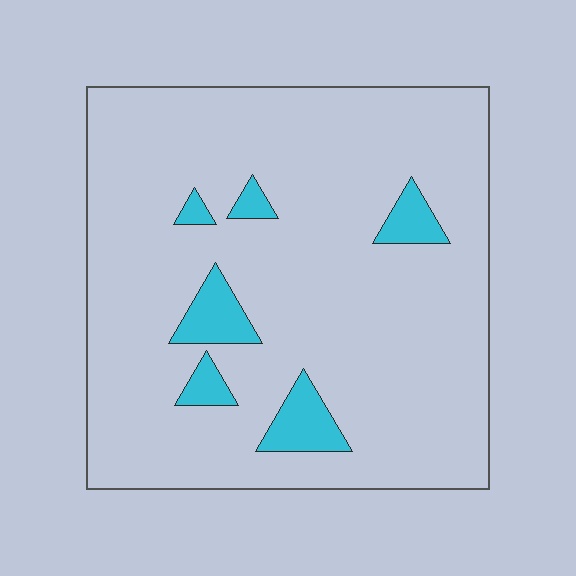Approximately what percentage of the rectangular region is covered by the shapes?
Approximately 10%.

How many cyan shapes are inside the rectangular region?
6.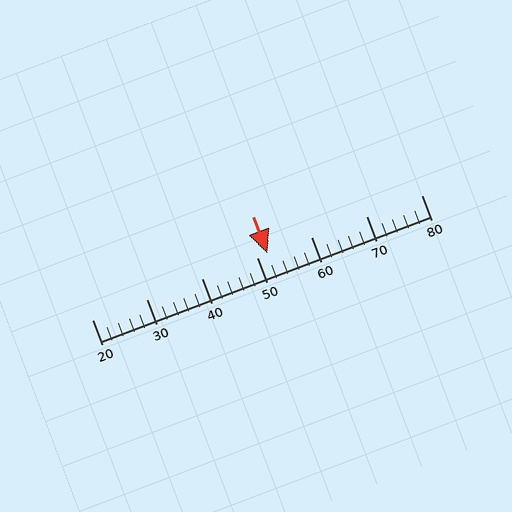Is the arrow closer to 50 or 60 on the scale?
The arrow is closer to 50.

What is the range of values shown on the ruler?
The ruler shows values from 20 to 80.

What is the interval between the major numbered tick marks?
The major tick marks are spaced 10 units apart.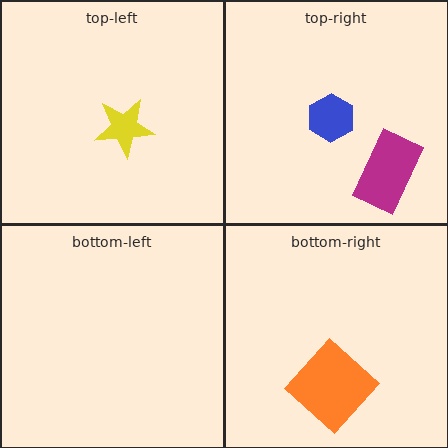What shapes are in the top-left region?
The yellow star.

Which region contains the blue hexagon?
The top-right region.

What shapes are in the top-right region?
The blue hexagon, the magenta rectangle.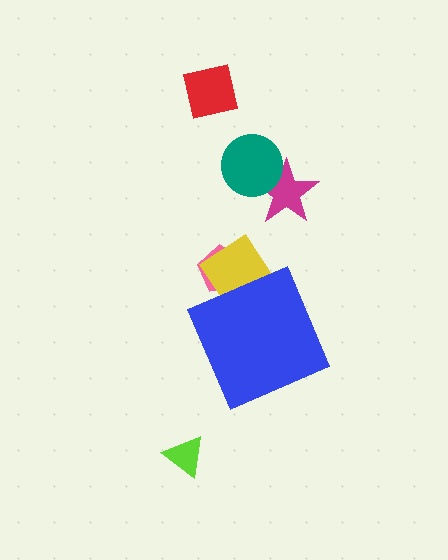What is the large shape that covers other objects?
A blue diamond.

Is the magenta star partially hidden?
No, the magenta star is fully visible.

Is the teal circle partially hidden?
No, the teal circle is fully visible.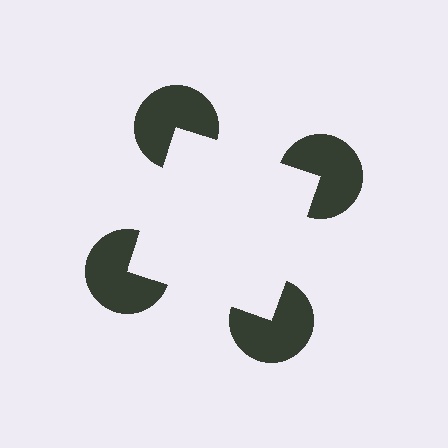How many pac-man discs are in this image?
There are 4 — one at each vertex of the illusory square.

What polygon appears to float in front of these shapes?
An illusory square — its edges are inferred from the aligned wedge cuts in the pac-man discs, not physically drawn.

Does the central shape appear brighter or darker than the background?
It typically appears slightly brighter than the background, even though no actual brightness change is drawn.